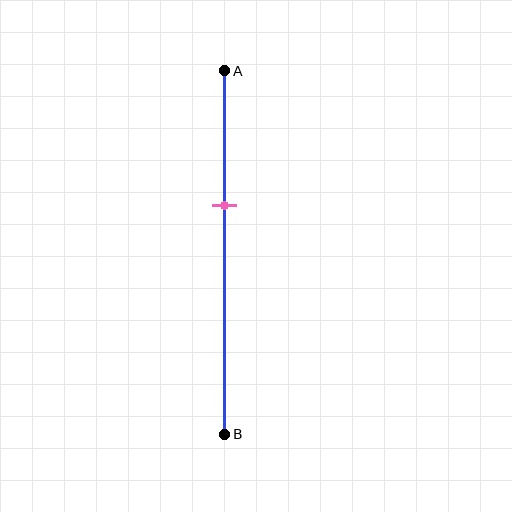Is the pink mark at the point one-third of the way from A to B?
No, the mark is at about 35% from A, not at the 33% one-third point.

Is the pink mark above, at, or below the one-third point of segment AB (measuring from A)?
The pink mark is below the one-third point of segment AB.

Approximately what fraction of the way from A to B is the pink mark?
The pink mark is approximately 35% of the way from A to B.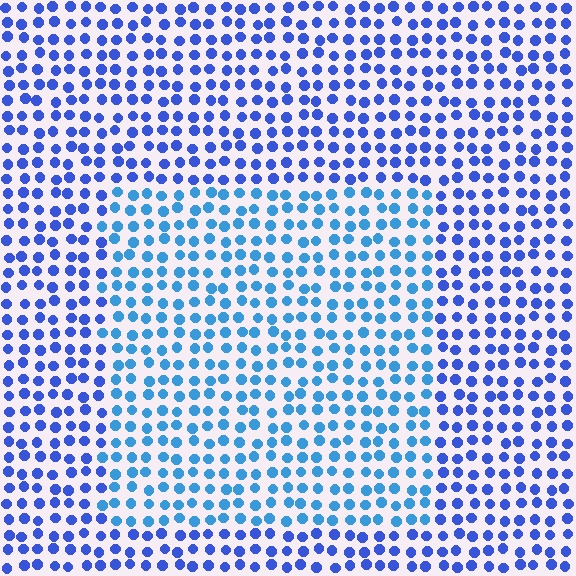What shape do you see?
I see a rectangle.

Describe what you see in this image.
The image is filled with small blue elements in a uniform arrangement. A rectangle-shaped region is visible where the elements are tinted to a slightly different hue, forming a subtle color boundary.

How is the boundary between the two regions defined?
The boundary is defined purely by a slight shift in hue (about 26 degrees). Spacing, size, and orientation are identical on both sides.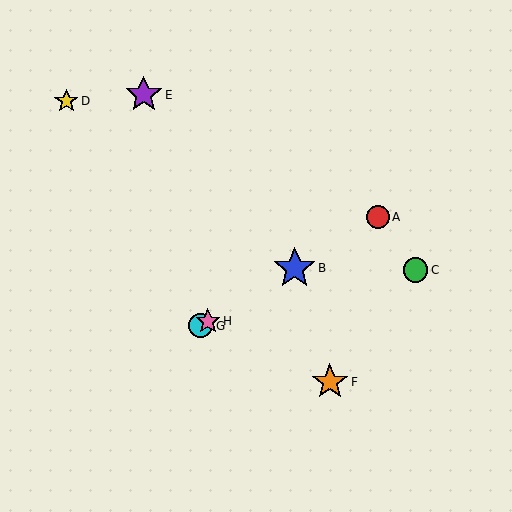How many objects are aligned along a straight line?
4 objects (A, B, G, H) are aligned along a straight line.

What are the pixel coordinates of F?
Object F is at (330, 382).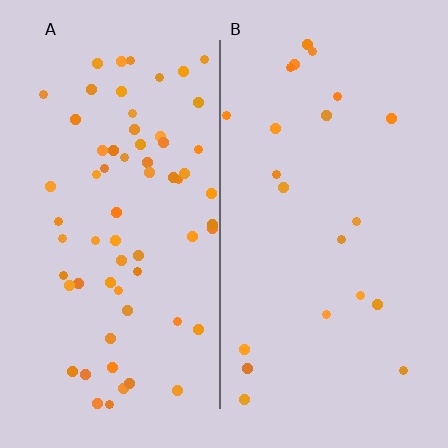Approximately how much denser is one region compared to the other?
Approximately 3.0× — region A over region B.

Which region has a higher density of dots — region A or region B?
A (the left).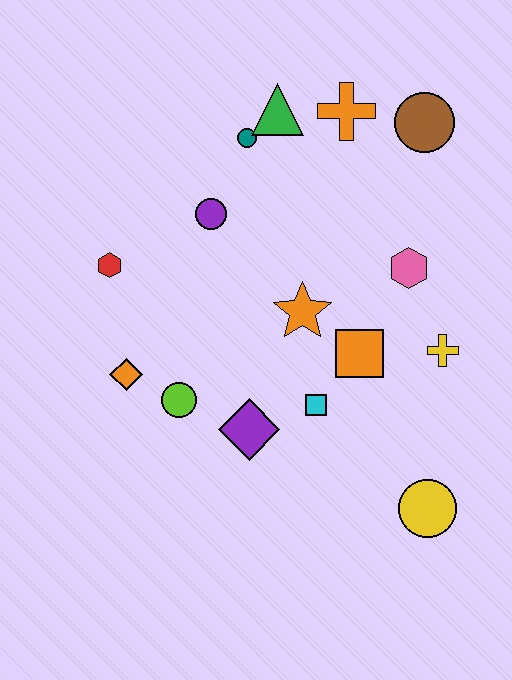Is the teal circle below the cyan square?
No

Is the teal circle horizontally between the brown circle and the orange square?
No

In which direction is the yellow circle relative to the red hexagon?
The yellow circle is to the right of the red hexagon.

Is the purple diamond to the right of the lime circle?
Yes